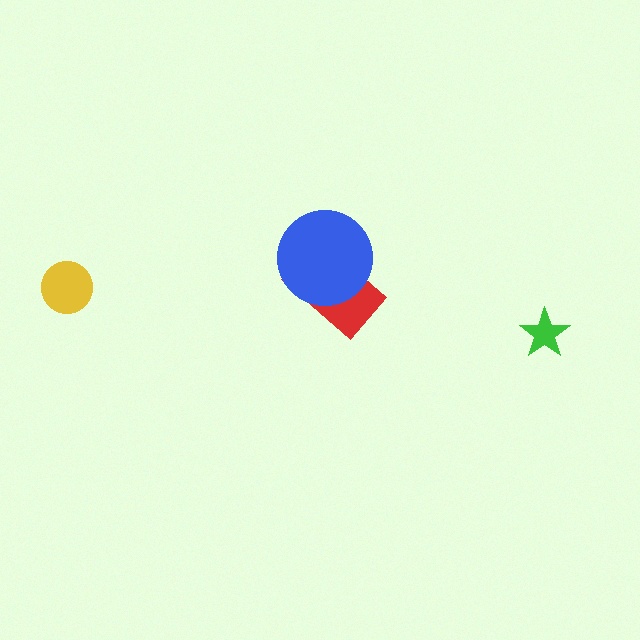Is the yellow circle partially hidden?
No, no other shape covers it.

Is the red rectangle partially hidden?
Yes, it is partially covered by another shape.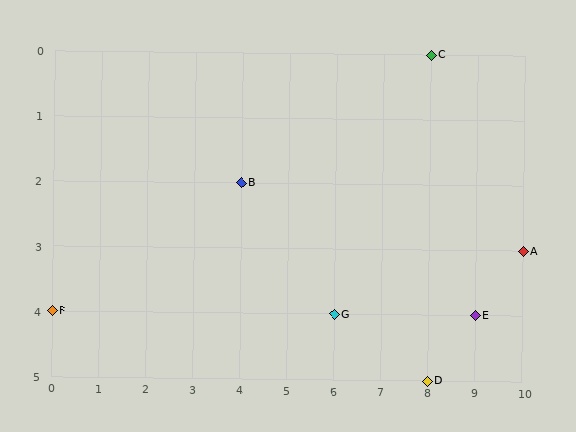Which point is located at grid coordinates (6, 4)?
Point G is at (6, 4).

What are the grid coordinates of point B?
Point B is at grid coordinates (4, 2).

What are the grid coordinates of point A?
Point A is at grid coordinates (10, 3).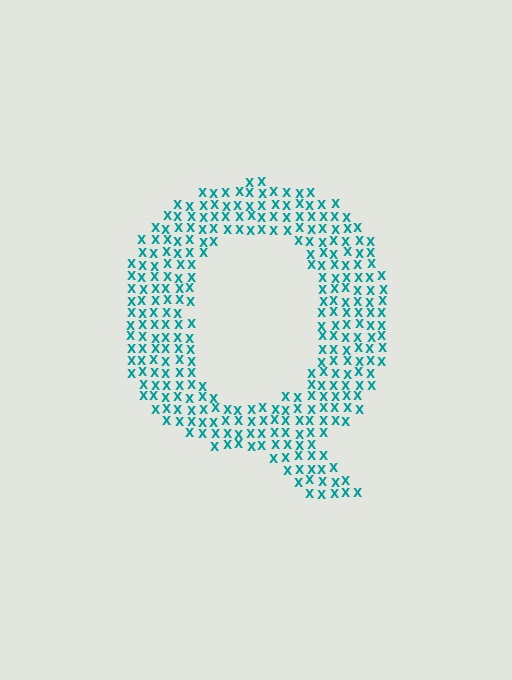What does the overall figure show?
The overall figure shows the letter Q.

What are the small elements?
The small elements are letter X's.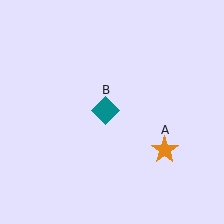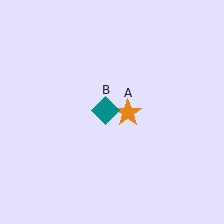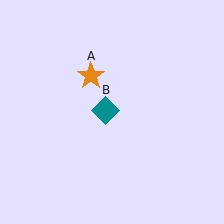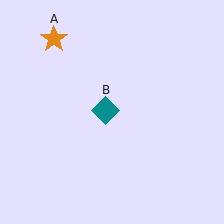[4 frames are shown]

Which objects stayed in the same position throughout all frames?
Teal diamond (object B) remained stationary.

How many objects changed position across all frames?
1 object changed position: orange star (object A).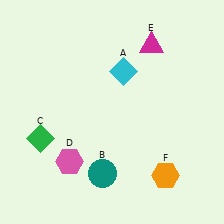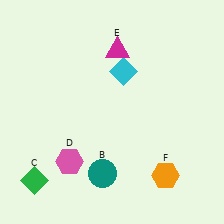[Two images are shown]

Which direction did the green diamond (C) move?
The green diamond (C) moved down.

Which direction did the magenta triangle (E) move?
The magenta triangle (E) moved left.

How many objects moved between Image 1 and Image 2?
2 objects moved between the two images.